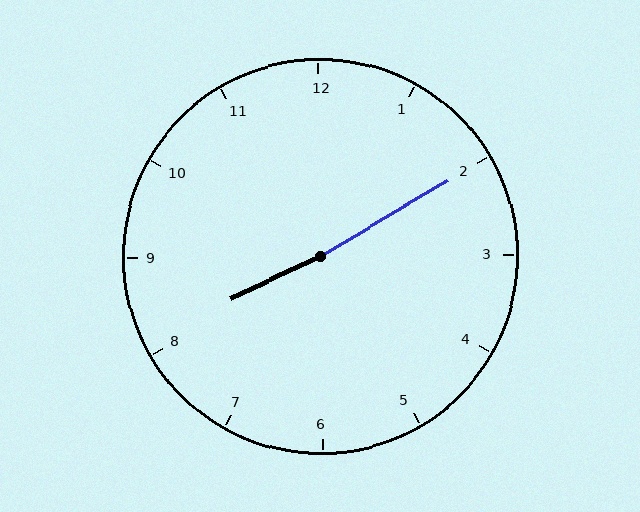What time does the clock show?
8:10.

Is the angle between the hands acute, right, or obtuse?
It is obtuse.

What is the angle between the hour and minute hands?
Approximately 175 degrees.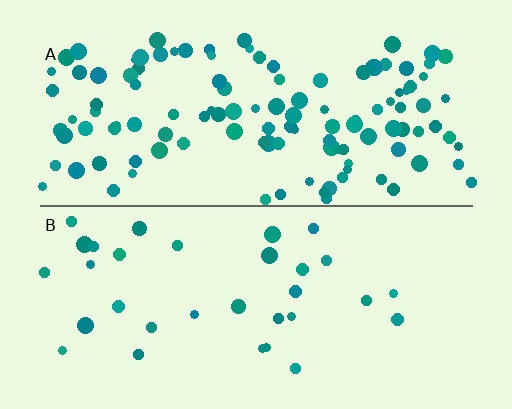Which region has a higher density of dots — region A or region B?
A (the top).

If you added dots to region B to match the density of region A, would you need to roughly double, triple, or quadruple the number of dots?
Approximately quadruple.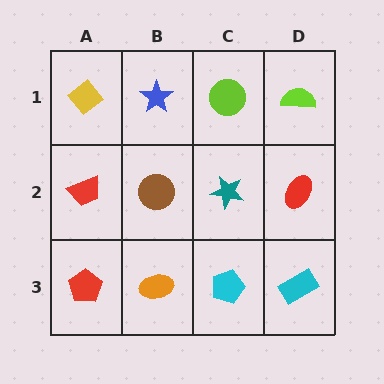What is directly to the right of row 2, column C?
A red ellipse.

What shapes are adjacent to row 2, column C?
A lime circle (row 1, column C), a cyan pentagon (row 3, column C), a brown circle (row 2, column B), a red ellipse (row 2, column D).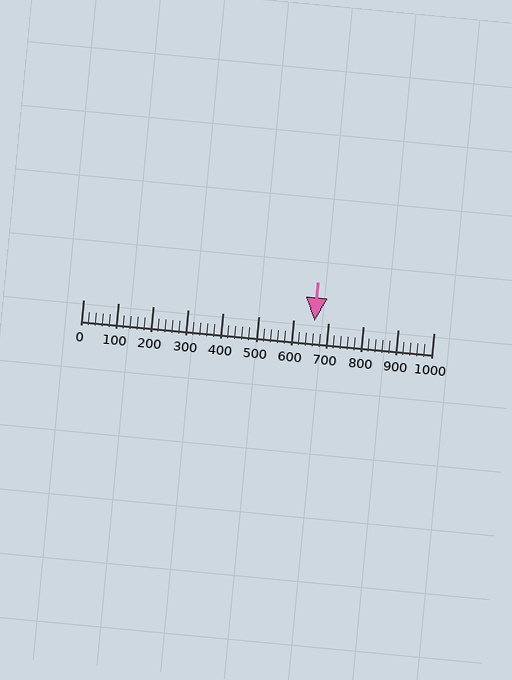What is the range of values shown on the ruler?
The ruler shows values from 0 to 1000.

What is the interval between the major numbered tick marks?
The major tick marks are spaced 100 units apart.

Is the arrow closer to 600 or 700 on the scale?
The arrow is closer to 700.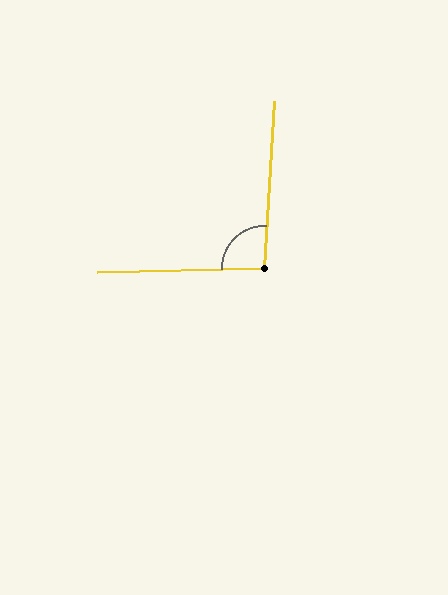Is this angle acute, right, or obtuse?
It is obtuse.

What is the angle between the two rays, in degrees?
Approximately 95 degrees.